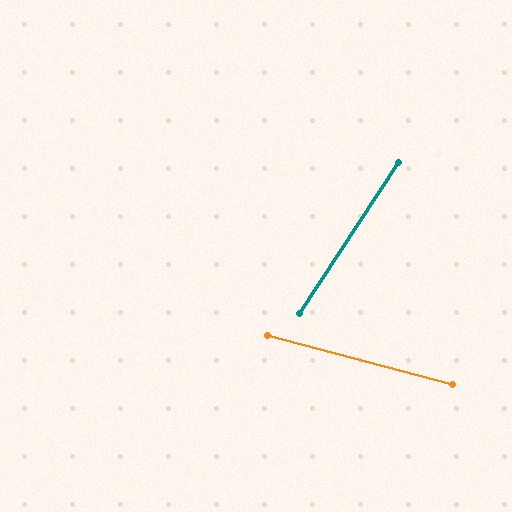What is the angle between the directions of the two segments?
Approximately 72 degrees.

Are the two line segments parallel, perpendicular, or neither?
Neither parallel nor perpendicular — they differ by about 72°.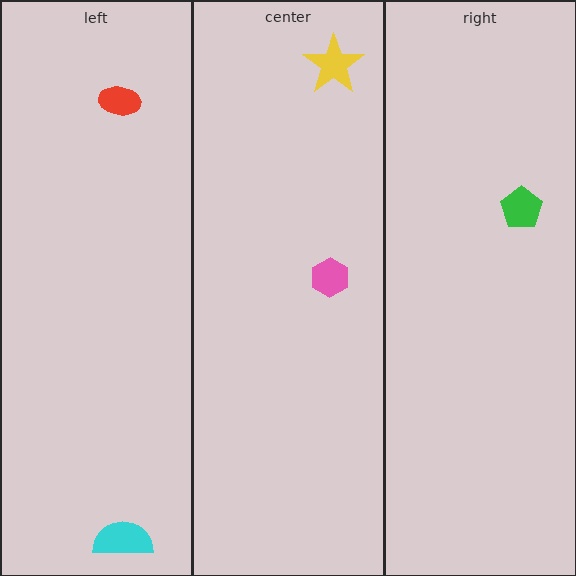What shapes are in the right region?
The green pentagon.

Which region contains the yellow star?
The center region.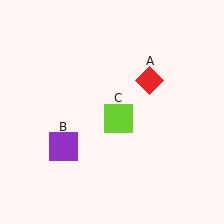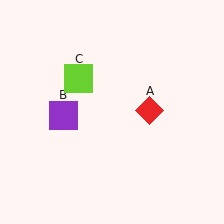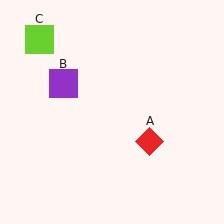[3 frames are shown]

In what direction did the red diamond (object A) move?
The red diamond (object A) moved down.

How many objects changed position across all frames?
3 objects changed position: red diamond (object A), purple square (object B), lime square (object C).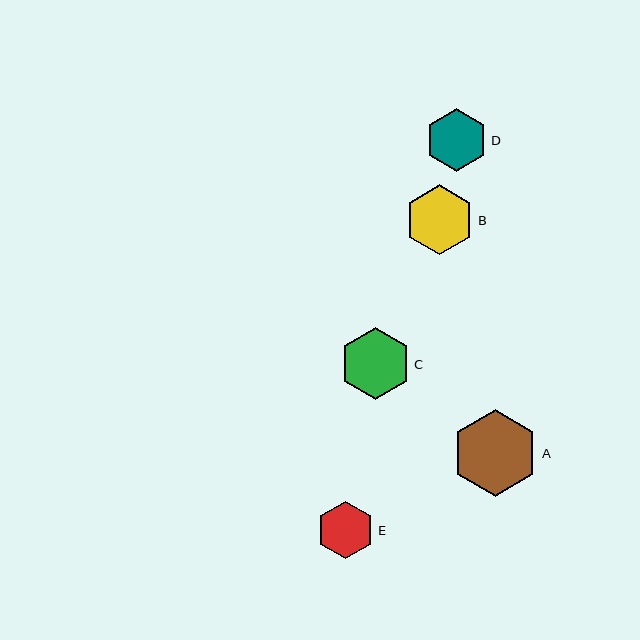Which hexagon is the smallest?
Hexagon E is the smallest with a size of approximately 57 pixels.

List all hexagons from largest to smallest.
From largest to smallest: A, C, B, D, E.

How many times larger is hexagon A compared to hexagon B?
Hexagon A is approximately 1.2 times the size of hexagon B.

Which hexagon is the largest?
Hexagon A is the largest with a size of approximately 87 pixels.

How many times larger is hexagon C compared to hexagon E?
Hexagon C is approximately 1.3 times the size of hexagon E.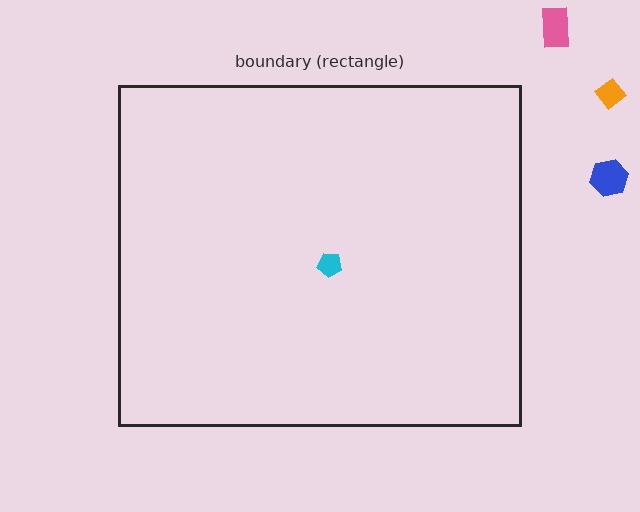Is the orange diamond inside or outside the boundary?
Outside.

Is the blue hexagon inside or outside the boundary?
Outside.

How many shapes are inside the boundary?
1 inside, 3 outside.